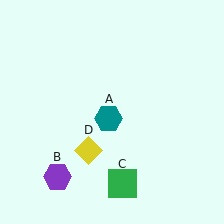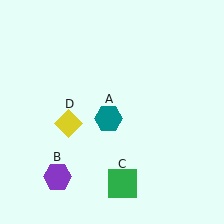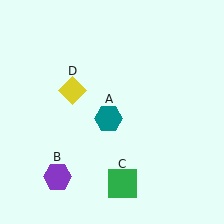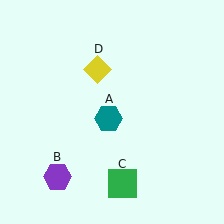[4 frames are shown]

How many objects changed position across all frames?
1 object changed position: yellow diamond (object D).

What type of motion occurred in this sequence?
The yellow diamond (object D) rotated clockwise around the center of the scene.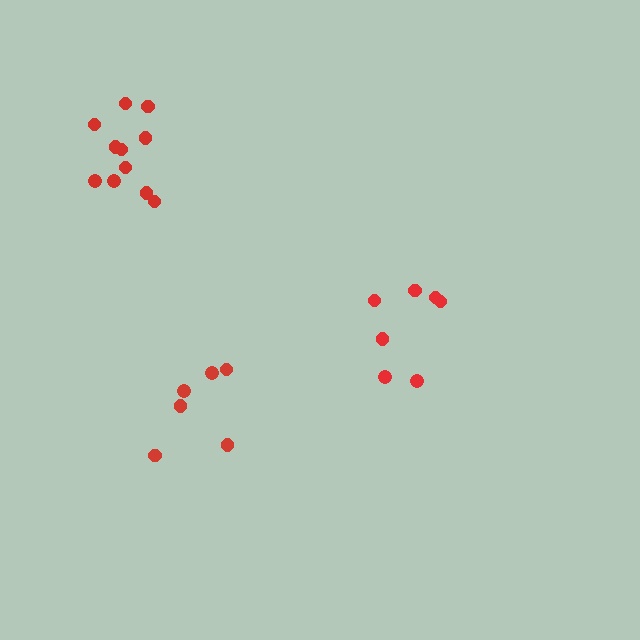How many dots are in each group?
Group 1: 7 dots, Group 2: 6 dots, Group 3: 11 dots (24 total).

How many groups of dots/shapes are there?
There are 3 groups.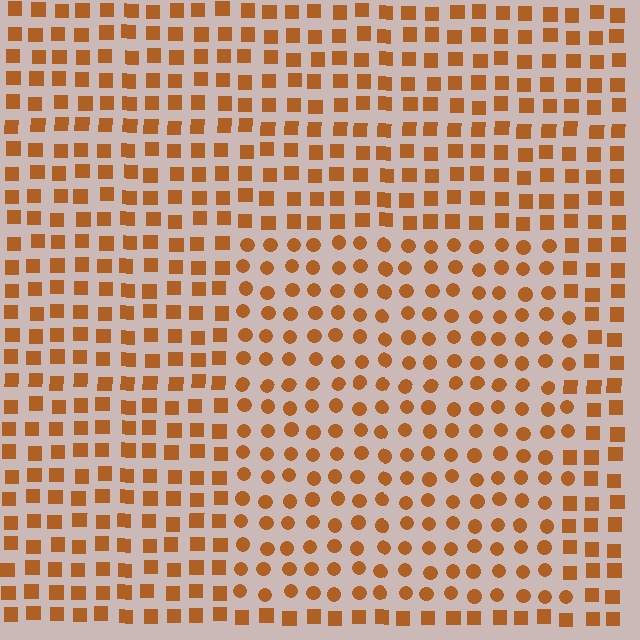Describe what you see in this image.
The image is filled with small brown elements arranged in a uniform grid. A rectangle-shaped region contains circles, while the surrounding area contains squares. The boundary is defined purely by the change in element shape.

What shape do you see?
I see a rectangle.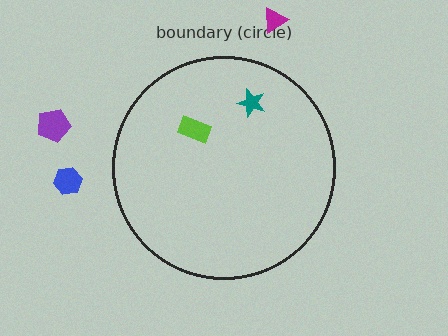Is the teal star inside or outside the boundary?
Inside.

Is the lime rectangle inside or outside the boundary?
Inside.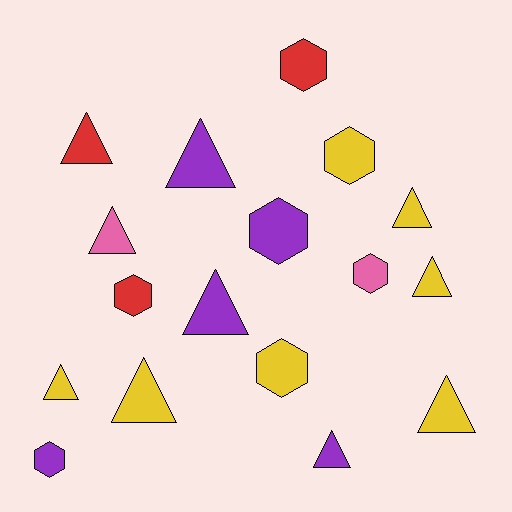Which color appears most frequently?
Yellow, with 7 objects.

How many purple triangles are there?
There are 3 purple triangles.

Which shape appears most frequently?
Triangle, with 10 objects.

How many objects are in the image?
There are 17 objects.